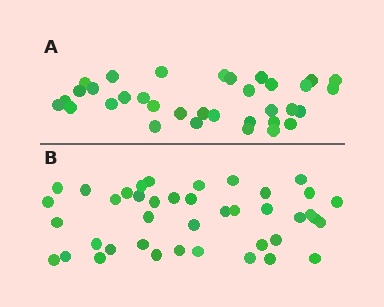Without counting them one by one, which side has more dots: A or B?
Region B (the bottom region) has more dots.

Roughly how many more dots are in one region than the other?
Region B has roughly 8 or so more dots than region A.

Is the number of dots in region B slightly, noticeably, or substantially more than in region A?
Region B has only slightly more — the two regions are fairly close. The ratio is roughly 1.2 to 1.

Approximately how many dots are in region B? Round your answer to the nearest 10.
About 40 dots. (The exact count is 41, which rounds to 40.)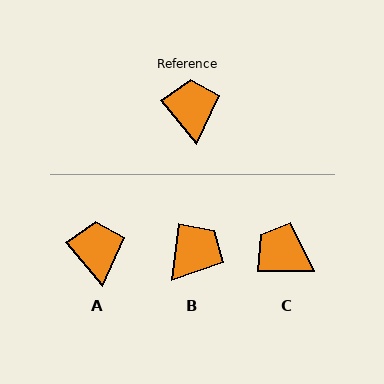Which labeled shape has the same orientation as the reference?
A.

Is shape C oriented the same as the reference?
No, it is off by about 50 degrees.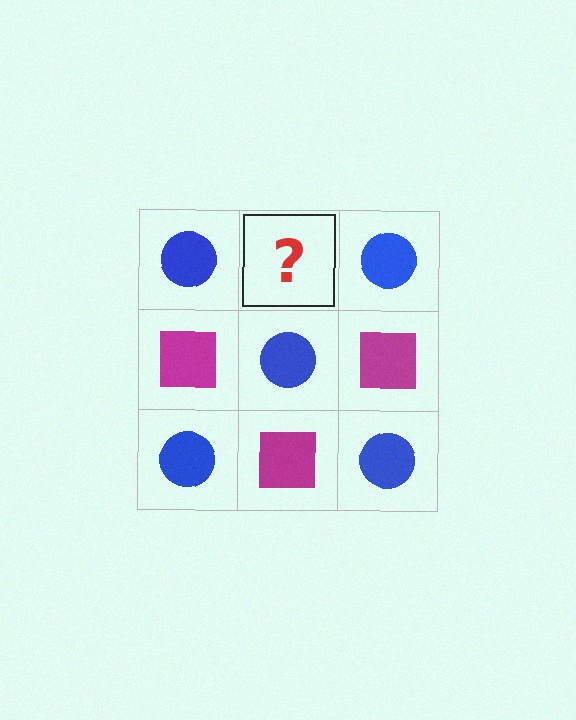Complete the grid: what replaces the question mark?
The question mark should be replaced with a magenta square.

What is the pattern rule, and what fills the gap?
The rule is that it alternates blue circle and magenta square in a checkerboard pattern. The gap should be filled with a magenta square.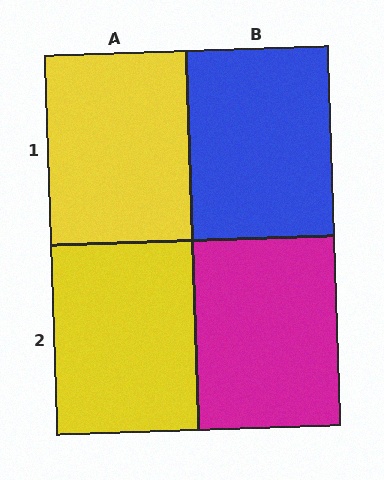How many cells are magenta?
1 cell is magenta.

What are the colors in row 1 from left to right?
Yellow, blue.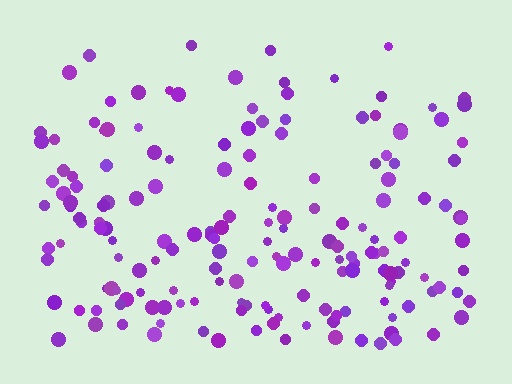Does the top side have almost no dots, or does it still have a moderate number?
Still a moderate number, just noticeably fewer than the bottom.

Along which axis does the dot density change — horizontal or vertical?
Vertical.